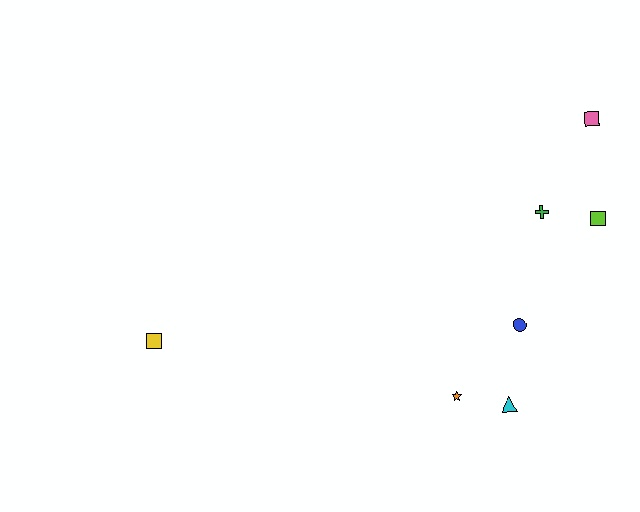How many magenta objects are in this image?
There are no magenta objects.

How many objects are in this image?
There are 7 objects.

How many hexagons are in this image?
There are no hexagons.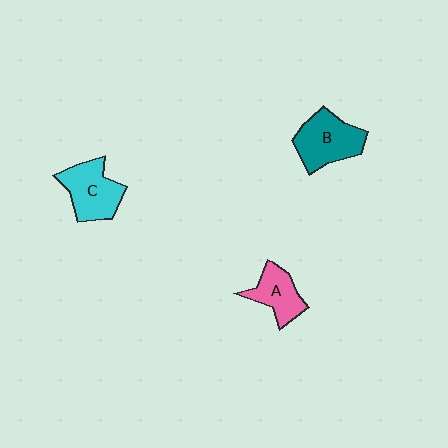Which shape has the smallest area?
Shape A (pink).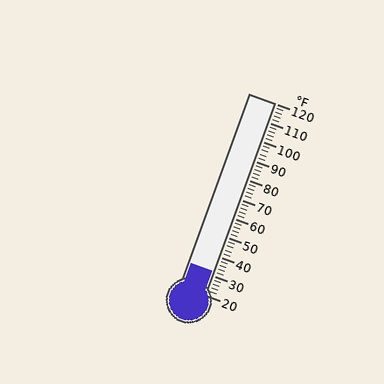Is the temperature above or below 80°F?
The temperature is below 80°F.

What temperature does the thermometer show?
The thermometer shows approximately 32°F.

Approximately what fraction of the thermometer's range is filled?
The thermometer is filled to approximately 10% of its range.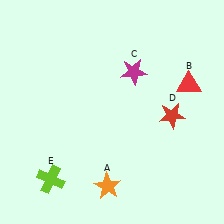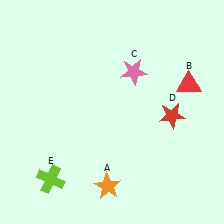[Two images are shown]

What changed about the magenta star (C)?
In Image 1, C is magenta. In Image 2, it changed to pink.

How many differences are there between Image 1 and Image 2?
There is 1 difference between the two images.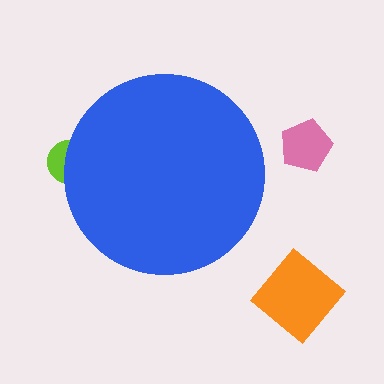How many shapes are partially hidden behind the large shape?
1 shape is partially hidden.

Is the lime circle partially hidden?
Yes, the lime circle is partially hidden behind the blue circle.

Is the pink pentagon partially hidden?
No, the pink pentagon is fully visible.